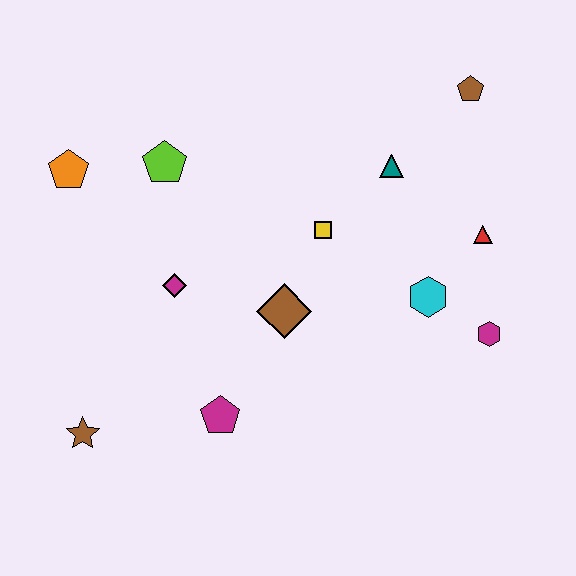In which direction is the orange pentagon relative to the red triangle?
The orange pentagon is to the left of the red triangle.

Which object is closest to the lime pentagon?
The orange pentagon is closest to the lime pentagon.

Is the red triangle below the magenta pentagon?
No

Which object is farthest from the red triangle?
The brown star is farthest from the red triangle.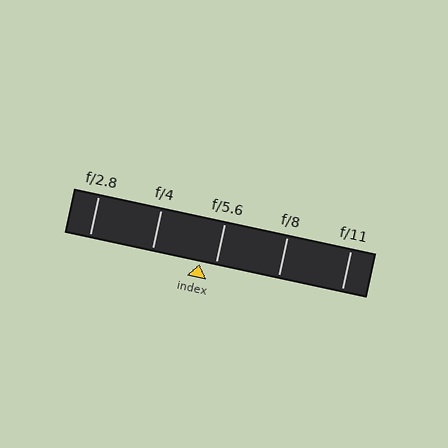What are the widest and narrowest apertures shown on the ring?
The widest aperture shown is f/2.8 and the narrowest is f/11.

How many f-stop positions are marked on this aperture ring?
There are 5 f-stop positions marked.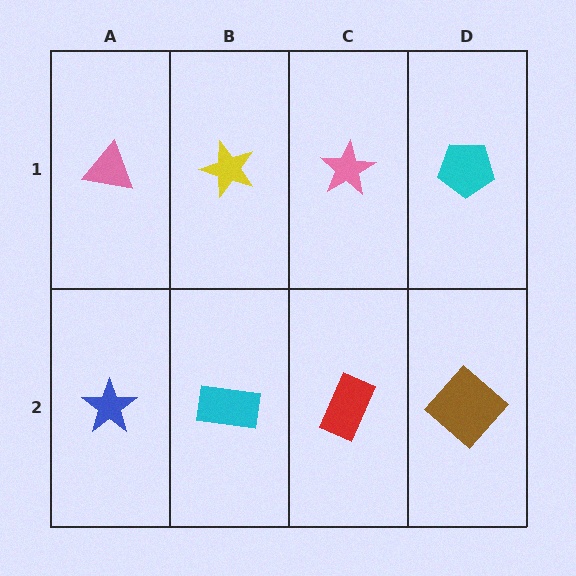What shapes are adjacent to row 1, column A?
A blue star (row 2, column A), a yellow star (row 1, column B).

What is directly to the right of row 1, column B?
A pink star.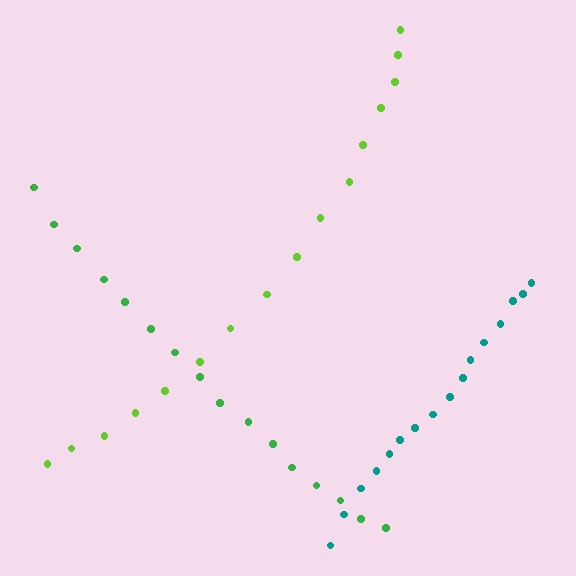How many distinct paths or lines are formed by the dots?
There are 3 distinct paths.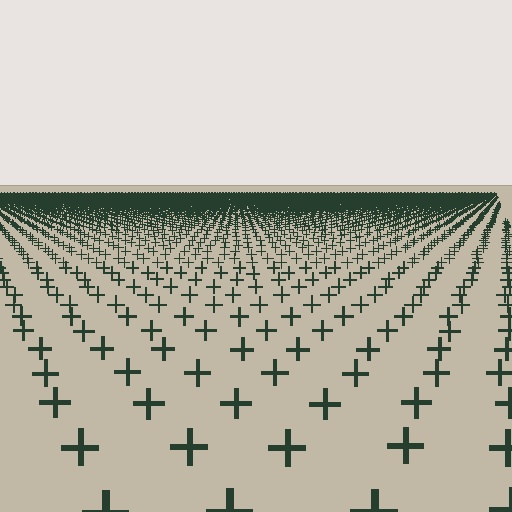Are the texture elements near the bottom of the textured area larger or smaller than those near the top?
Larger. Near the bottom, elements are closer to the viewer and appear at a bigger on-screen size.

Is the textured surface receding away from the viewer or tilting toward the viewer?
The surface is receding away from the viewer. Texture elements get smaller and denser toward the top.